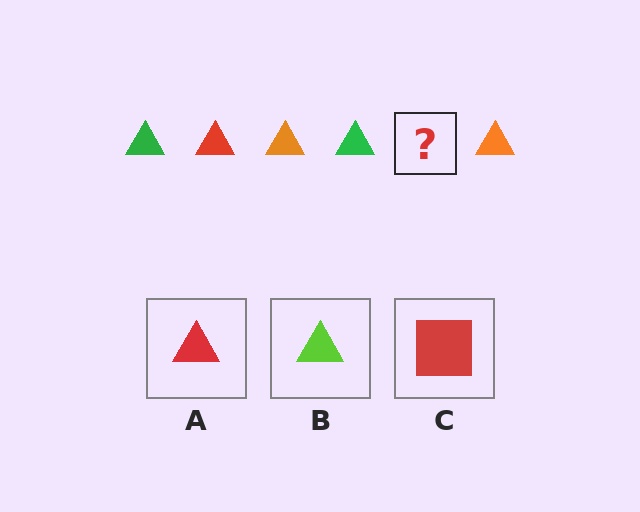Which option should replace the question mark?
Option A.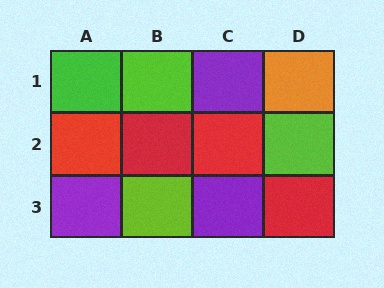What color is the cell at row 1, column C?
Purple.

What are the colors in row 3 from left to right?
Purple, lime, purple, red.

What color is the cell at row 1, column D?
Orange.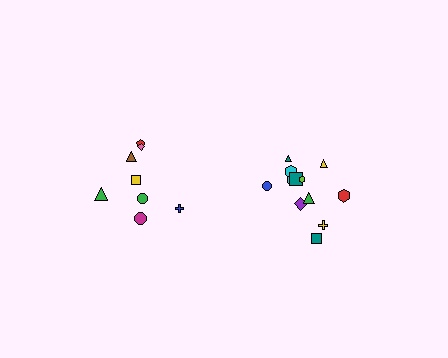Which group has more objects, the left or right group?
The right group.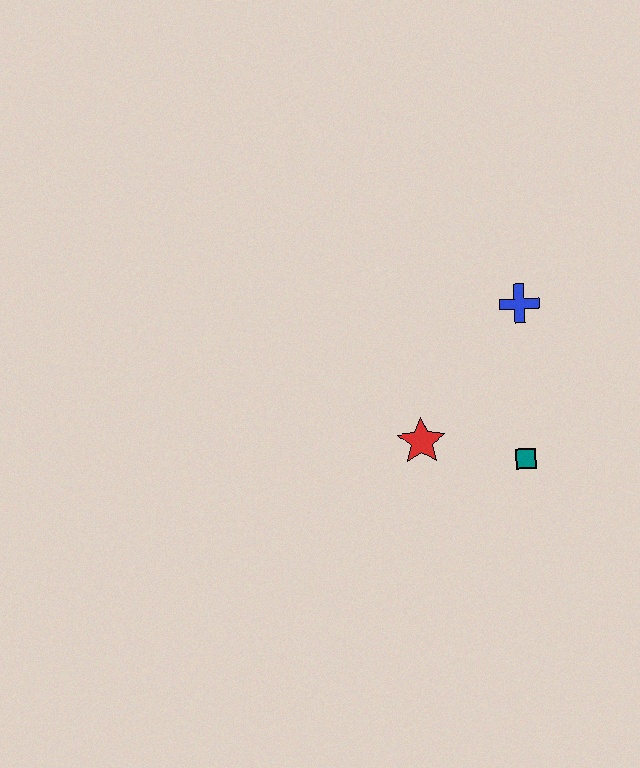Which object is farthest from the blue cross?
The red star is farthest from the blue cross.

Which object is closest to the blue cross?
The teal square is closest to the blue cross.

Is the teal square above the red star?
No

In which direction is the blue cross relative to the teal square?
The blue cross is above the teal square.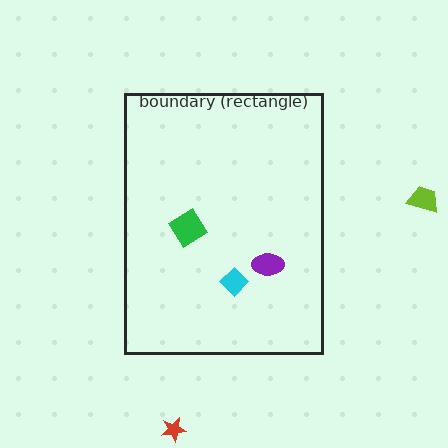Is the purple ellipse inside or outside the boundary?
Inside.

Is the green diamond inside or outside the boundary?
Inside.